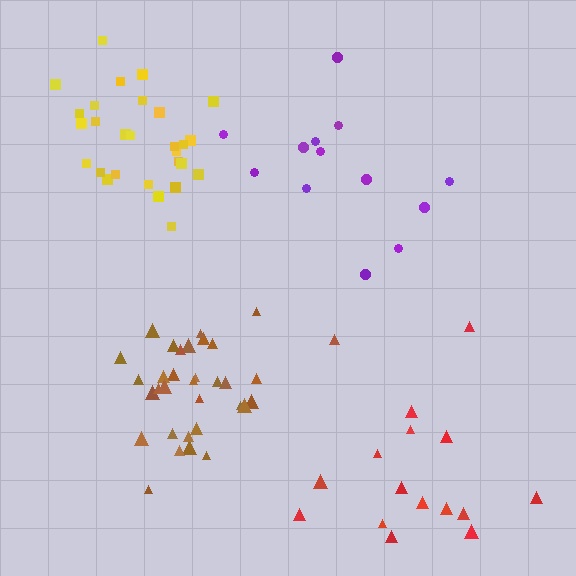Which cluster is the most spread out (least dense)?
Purple.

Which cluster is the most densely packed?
Brown.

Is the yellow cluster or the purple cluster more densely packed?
Yellow.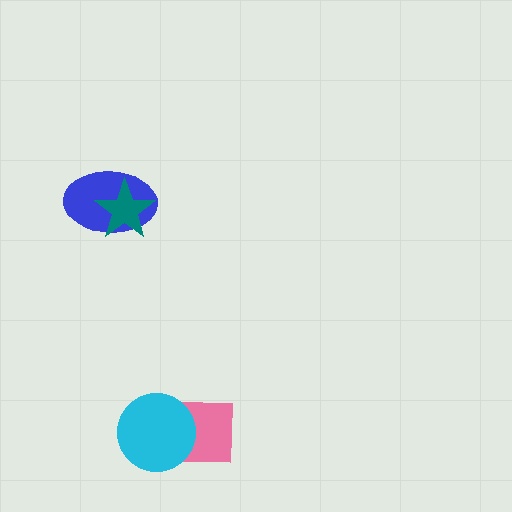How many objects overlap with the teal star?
1 object overlaps with the teal star.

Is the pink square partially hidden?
Yes, it is partially covered by another shape.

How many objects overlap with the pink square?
1 object overlaps with the pink square.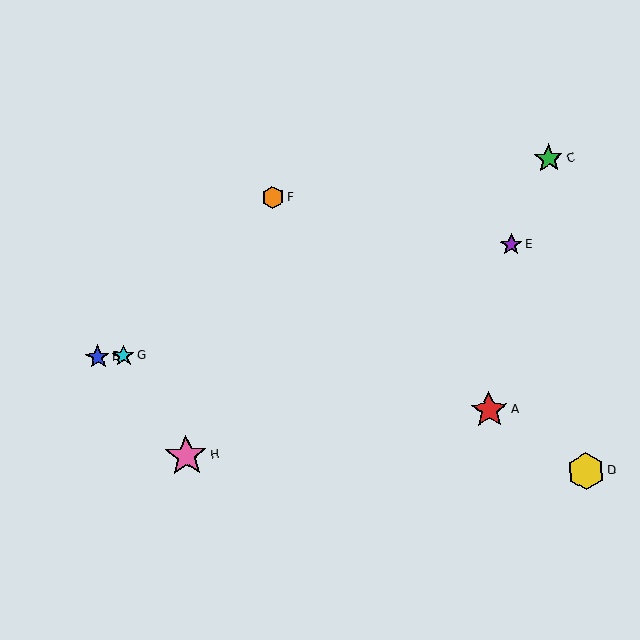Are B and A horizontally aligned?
No, B is at y≈357 and A is at y≈410.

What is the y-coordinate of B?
Object B is at y≈357.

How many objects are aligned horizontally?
2 objects (B, G) are aligned horizontally.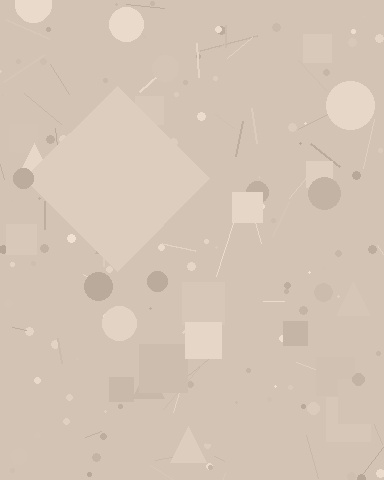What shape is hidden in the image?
A diamond is hidden in the image.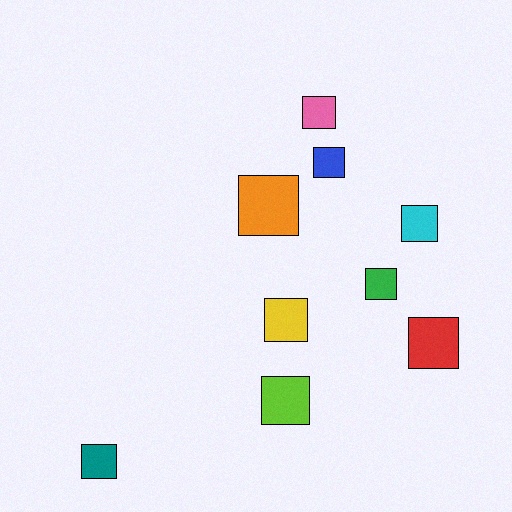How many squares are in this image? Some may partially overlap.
There are 9 squares.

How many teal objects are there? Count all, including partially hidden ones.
There is 1 teal object.